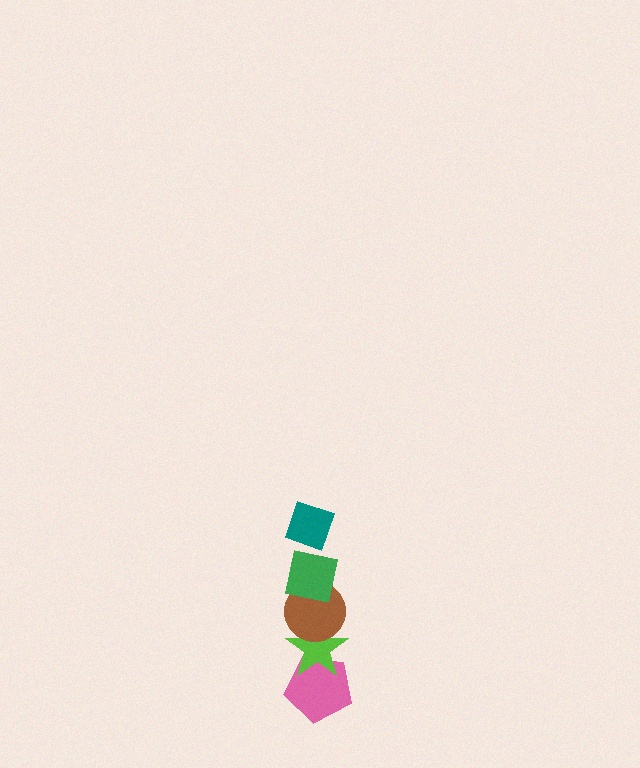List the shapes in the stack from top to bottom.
From top to bottom: the teal diamond, the green square, the brown circle, the lime star, the pink pentagon.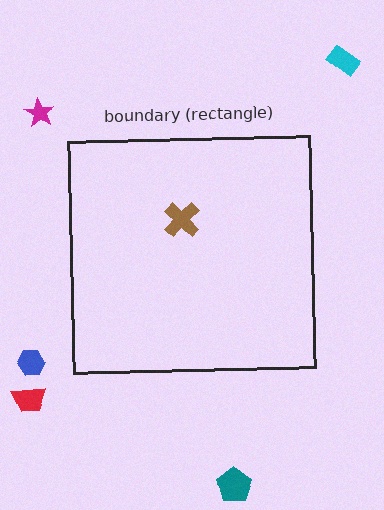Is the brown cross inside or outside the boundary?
Inside.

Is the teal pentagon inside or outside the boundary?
Outside.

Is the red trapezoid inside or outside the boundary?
Outside.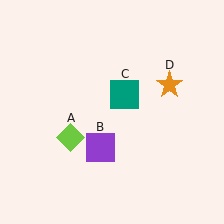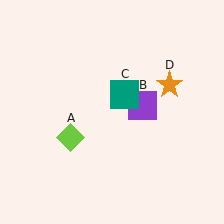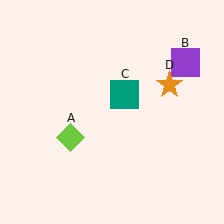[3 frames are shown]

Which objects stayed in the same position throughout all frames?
Lime diamond (object A) and teal square (object C) and orange star (object D) remained stationary.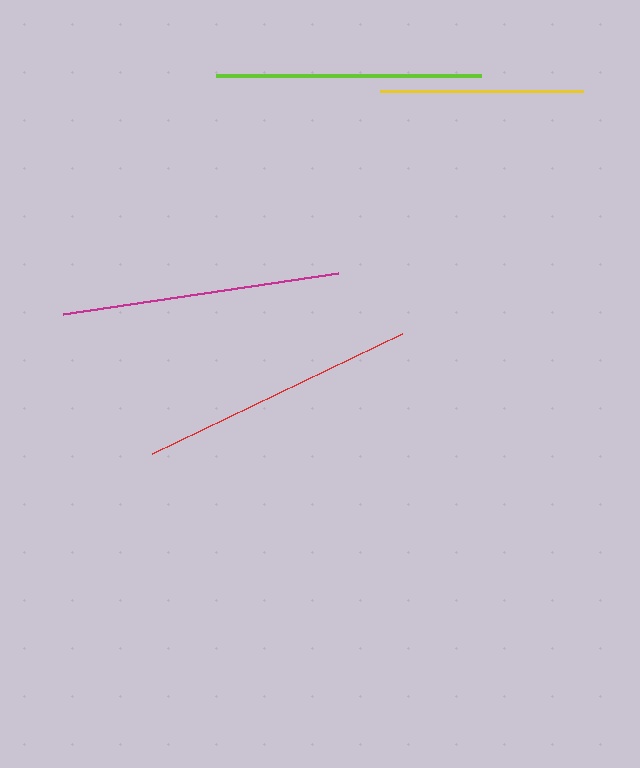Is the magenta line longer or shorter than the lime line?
The magenta line is longer than the lime line.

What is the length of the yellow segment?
The yellow segment is approximately 203 pixels long.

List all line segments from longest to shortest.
From longest to shortest: magenta, red, lime, yellow.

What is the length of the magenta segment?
The magenta segment is approximately 278 pixels long.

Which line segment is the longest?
The magenta line is the longest at approximately 278 pixels.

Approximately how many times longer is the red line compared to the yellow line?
The red line is approximately 1.4 times the length of the yellow line.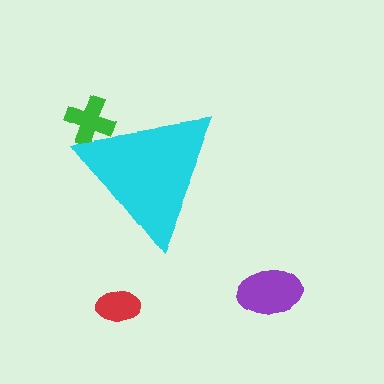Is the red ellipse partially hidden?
No, the red ellipse is fully visible.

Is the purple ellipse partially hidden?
No, the purple ellipse is fully visible.